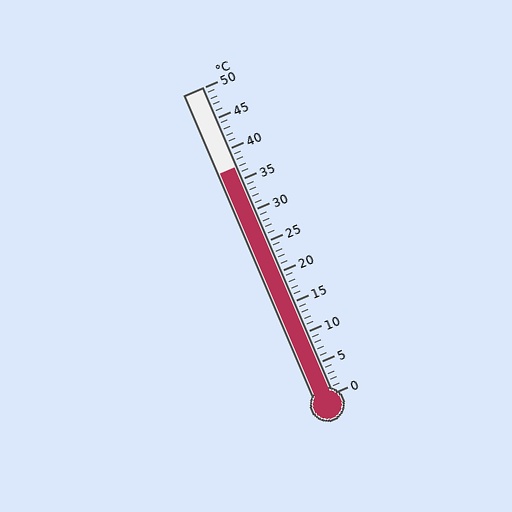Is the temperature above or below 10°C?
The temperature is above 10°C.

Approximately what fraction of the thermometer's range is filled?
The thermometer is filled to approximately 75% of its range.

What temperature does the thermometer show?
The thermometer shows approximately 37°C.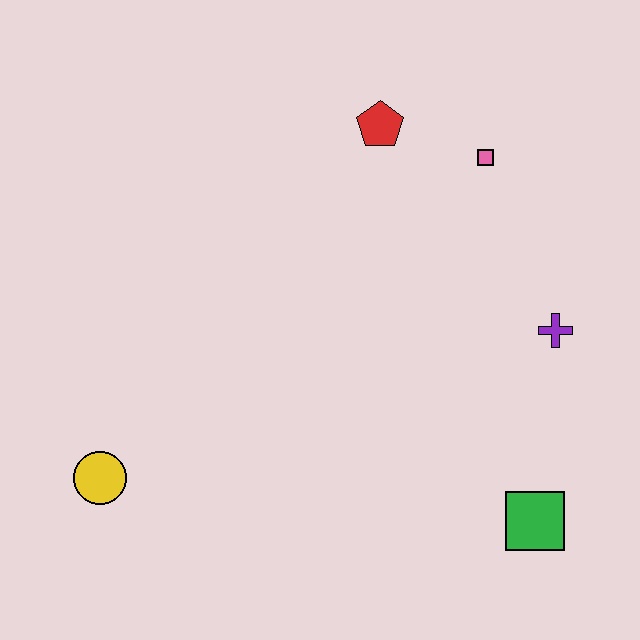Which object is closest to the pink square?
The red pentagon is closest to the pink square.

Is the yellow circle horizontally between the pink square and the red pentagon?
No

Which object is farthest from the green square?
The yellow circle is farthest from the green square.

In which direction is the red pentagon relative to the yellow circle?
The red pentagon is above the yellow circle.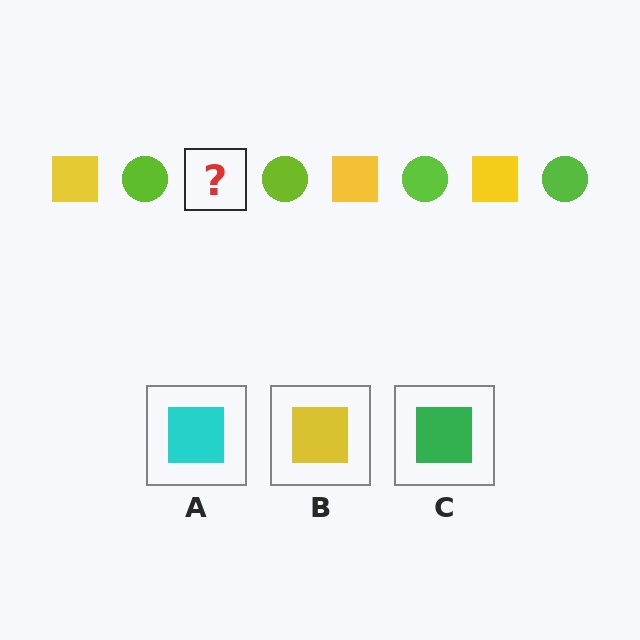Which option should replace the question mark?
Option B.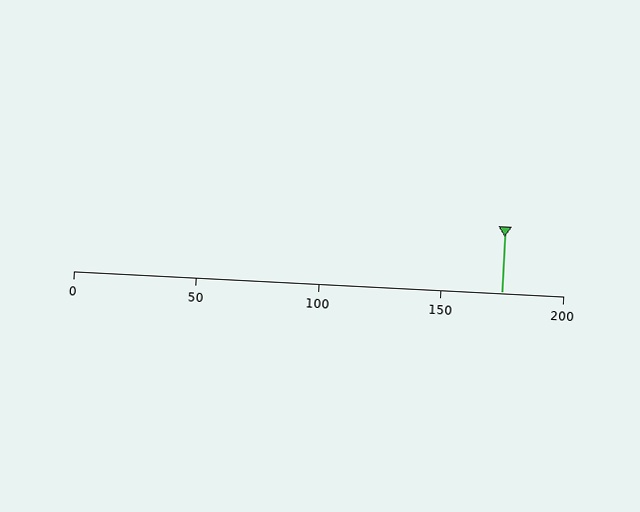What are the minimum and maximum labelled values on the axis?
The axis runs from 0 to 200.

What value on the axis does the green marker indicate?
The marker indicates approximately 175.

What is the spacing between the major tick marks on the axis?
The major ticks are spaced 50 apart.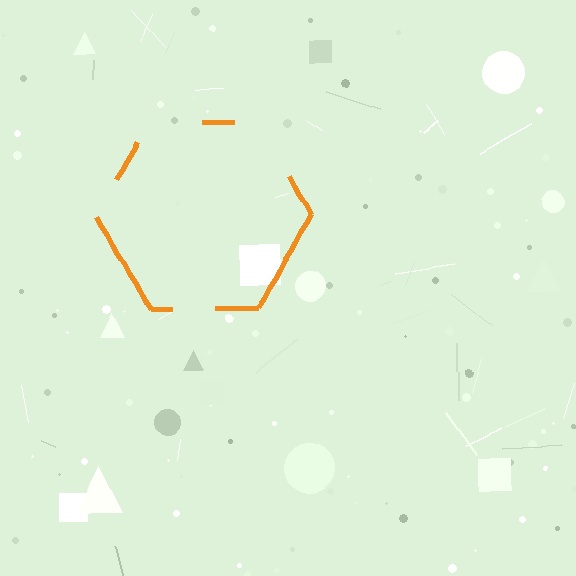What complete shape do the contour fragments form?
The contour fragments form a hexagon.